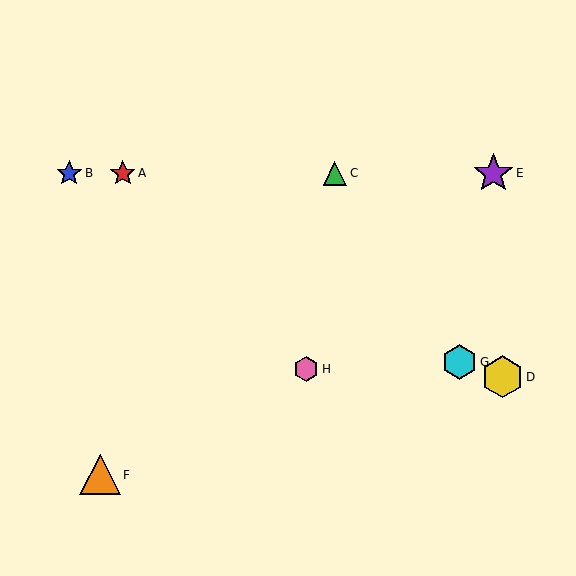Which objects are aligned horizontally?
Objects A, B, C, E are aligned horizontally.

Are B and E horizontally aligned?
Yes, both are at y≈173.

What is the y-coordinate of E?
Object E is at y≈173.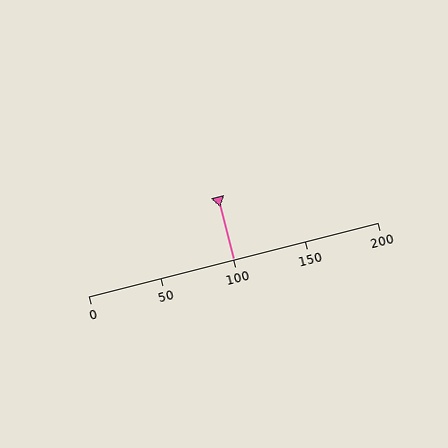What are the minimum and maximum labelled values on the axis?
The axis runs from 0 to 200.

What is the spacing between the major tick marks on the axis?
The major ticks are spaced 50 apart.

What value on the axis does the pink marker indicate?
The marker indicates approximately 100.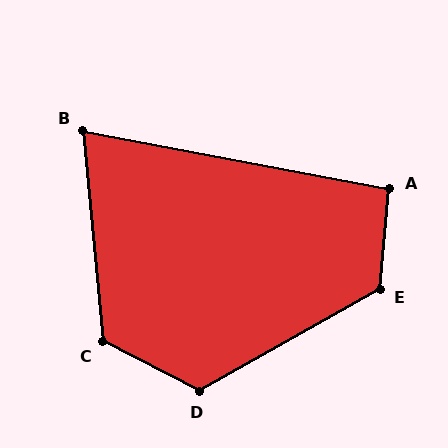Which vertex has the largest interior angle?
E, at approximately 125 degrees.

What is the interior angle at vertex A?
Approximately 95 degrees (obtuse).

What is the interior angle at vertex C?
Approximately 122 degrees (obtuse).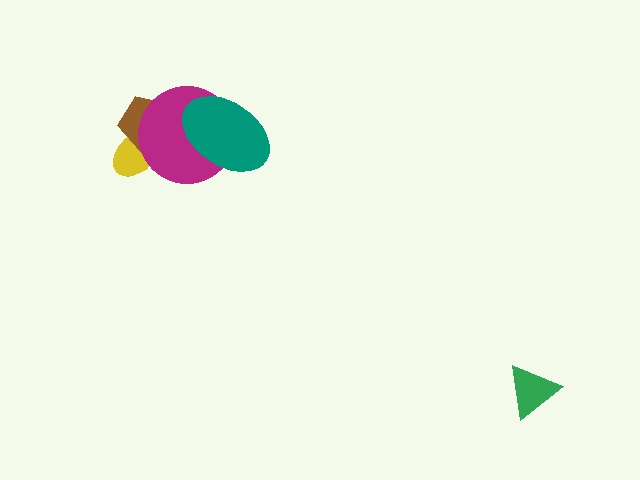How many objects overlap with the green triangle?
0 objects overlap with the green triangle.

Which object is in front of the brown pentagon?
The magenta circle is in front of the brown pentagon.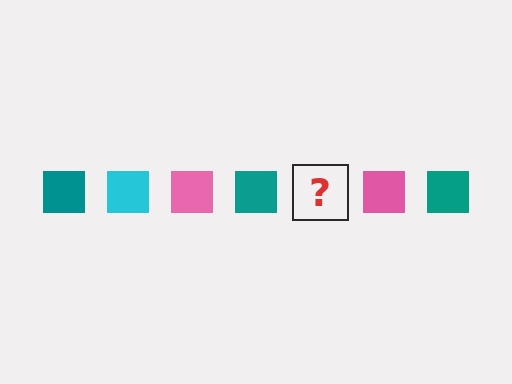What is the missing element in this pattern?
The missing element is a cyan square.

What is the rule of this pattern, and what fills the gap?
The rule is that the pattern cycles through teal, cyan, pink squares. The gap should be filled with a cyan square.